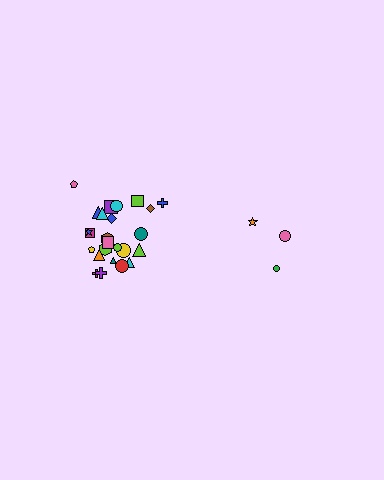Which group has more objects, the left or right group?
The left group.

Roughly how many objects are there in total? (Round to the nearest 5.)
Roughly 30 objects in total.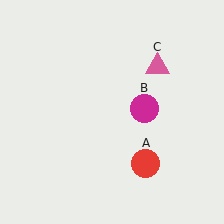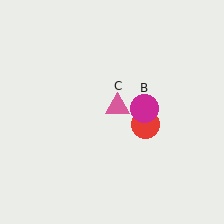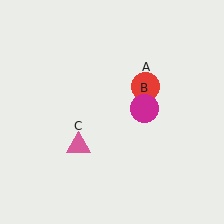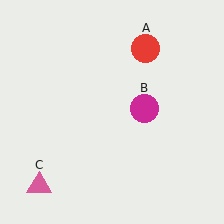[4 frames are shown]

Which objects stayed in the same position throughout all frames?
Magenta circle (object B) remained stationary.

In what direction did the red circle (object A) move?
The red circle (object A) moved up.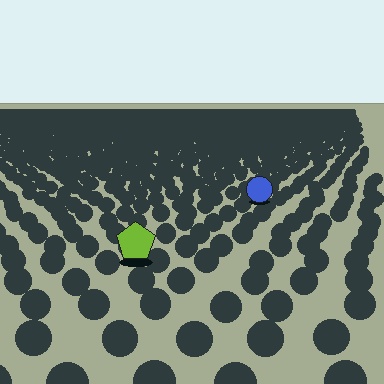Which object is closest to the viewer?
The lime pentagon is closest. The texture marks near it are larger and more spread out.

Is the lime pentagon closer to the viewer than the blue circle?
Yes. The lime pentagon is closer — you can tell from the texture gradient: the ground texture is coarser near it.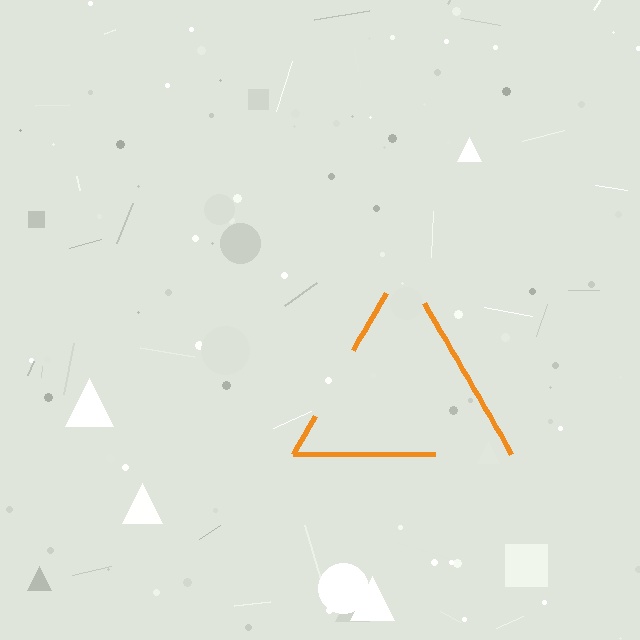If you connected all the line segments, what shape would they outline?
They would outline a triangle.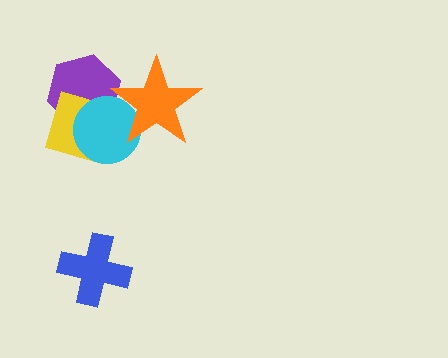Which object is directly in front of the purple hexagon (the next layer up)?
The yellow diamond is directly in front of the purple hexagon.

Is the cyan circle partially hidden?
Yes, it is partially covered by another shape.